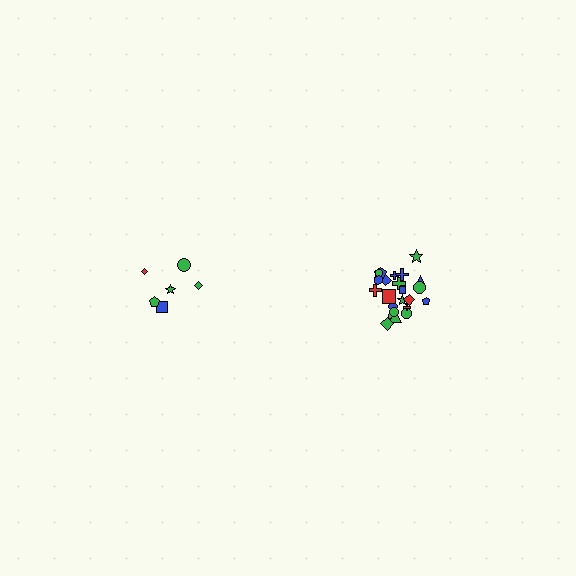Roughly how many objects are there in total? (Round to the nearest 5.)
Roughly 30 objects in total.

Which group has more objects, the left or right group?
The right group.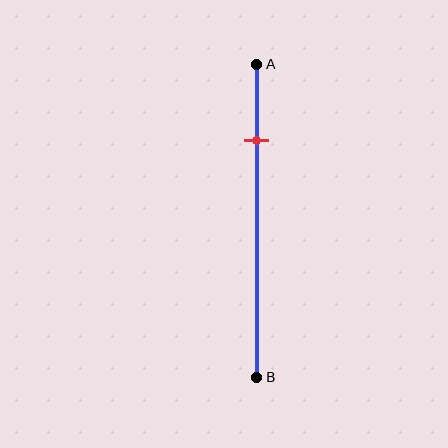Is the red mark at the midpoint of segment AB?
No, the mark is at about 25% from A, not at the 50% midpoint.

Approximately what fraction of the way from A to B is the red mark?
The red mark is approximately 25% of the way from A to B.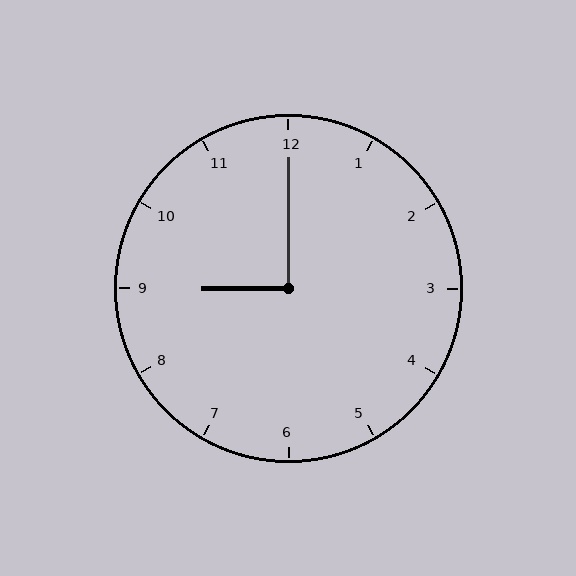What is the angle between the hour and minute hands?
Approximately 90 degrees.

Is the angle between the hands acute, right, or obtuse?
It is right.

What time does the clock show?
9:00.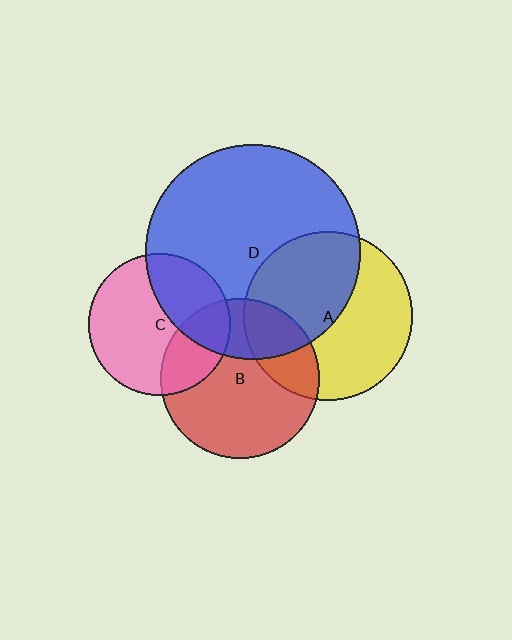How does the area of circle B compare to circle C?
Approximately 1.2 times.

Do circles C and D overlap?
Yes.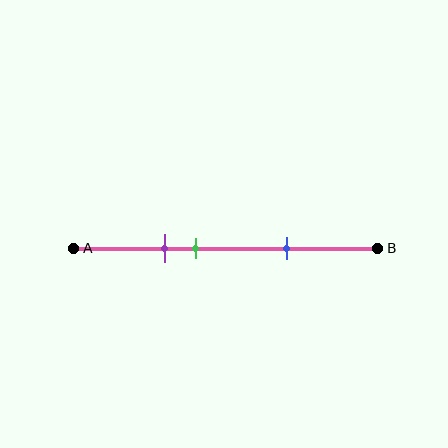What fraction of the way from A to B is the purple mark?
The purple mark is approximately 30% (0.3) of the way from A to B.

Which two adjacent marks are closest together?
The purple and green marks are the closest adjacent pair.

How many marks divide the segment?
There are 3 marks dividing the segment.